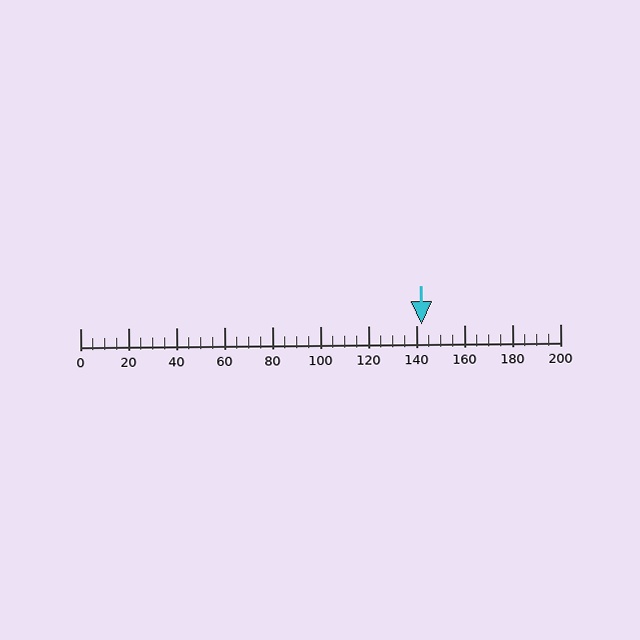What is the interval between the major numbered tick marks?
The major tick marks are spaced 20 units apart.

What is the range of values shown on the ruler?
The ruler shows values from 0 to 200.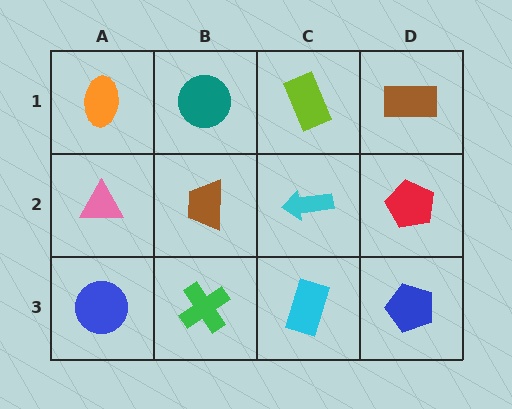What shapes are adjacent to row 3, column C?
A cyan arrow (row 2, column C), a green cross (row 3, column B), a blue pentagon (row 3, column D).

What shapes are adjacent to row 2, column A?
An orange ellipse (row 1, column A), a blue circle (row 3, column A), a brown trapezoid (row 2, column B).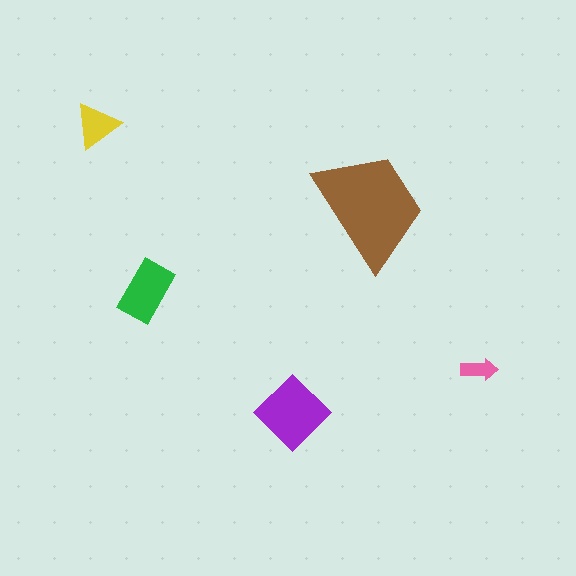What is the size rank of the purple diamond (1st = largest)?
2nd.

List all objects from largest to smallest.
The brown trapezoid, the purple diamond, the green rectangle, the yellow triangle, the pink arrow.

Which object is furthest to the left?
The yellow triangle is leftmost.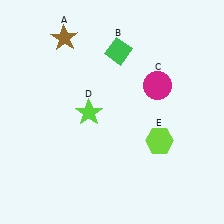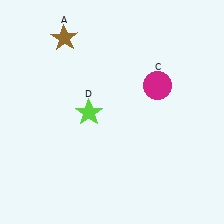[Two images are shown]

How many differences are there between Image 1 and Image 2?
There are 2 differences between the two images.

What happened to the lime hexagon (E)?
The lime hexagon (E) was removed in Image 2. It was in the bottom-right area of Image 1.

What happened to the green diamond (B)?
The green diamond (B) was removed in Image 2. It was in the top-right area of Image 1.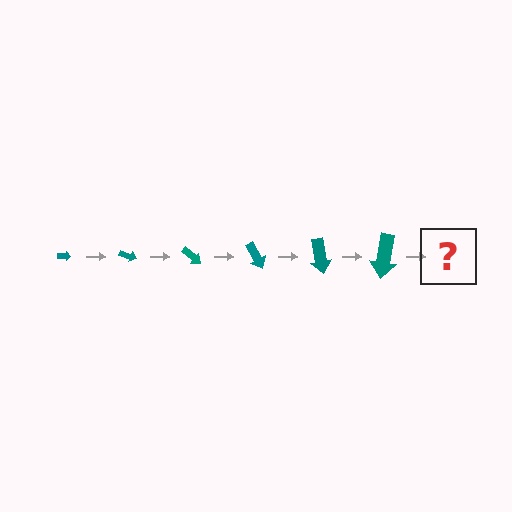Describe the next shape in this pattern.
It should be an arrow, larger than the previous one and rotated 120 degrees from the start.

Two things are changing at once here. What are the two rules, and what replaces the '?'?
The two rules are that the arrow grows larger each step and it rotates 20 degrees each step. The '?' should be an arrow, larger than the previous one and rotated 120 degrees from the start.